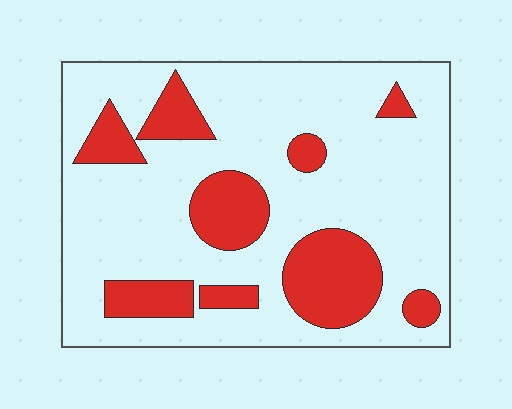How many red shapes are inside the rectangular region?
9.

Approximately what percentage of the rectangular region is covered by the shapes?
Approximately 25%.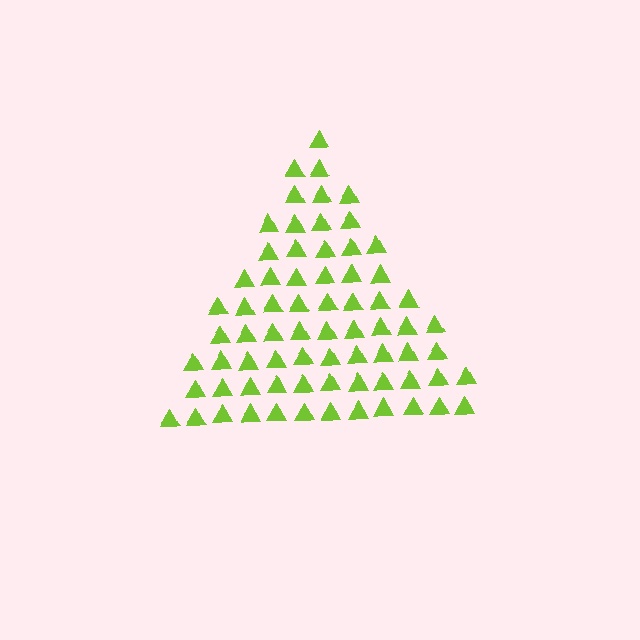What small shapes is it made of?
It is made of small triangles.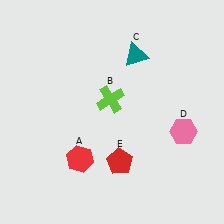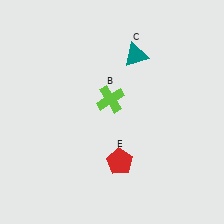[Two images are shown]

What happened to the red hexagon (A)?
The red hexagon (A) was removed in Image 2. It was in the bottom-left area of Image 1.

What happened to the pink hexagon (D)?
The pink hexagon (D) was removed in Image 2. It was in the bottom-right area of Image 1.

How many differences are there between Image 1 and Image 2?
There are 2 differences between the two images.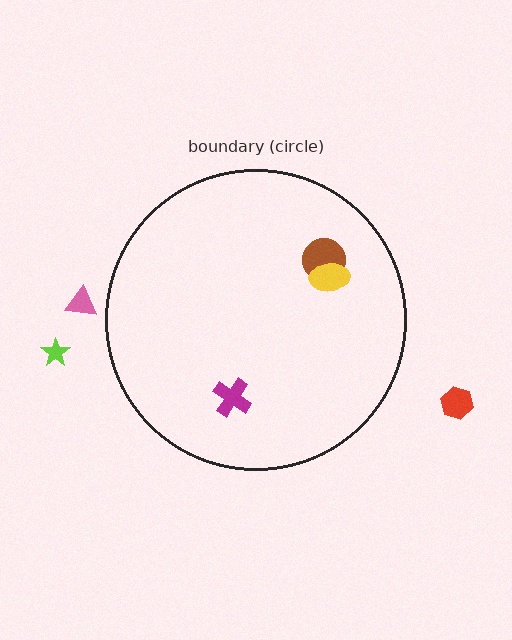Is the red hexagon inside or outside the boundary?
Outside.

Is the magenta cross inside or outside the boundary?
Inside.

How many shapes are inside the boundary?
3 inside, 3 outside.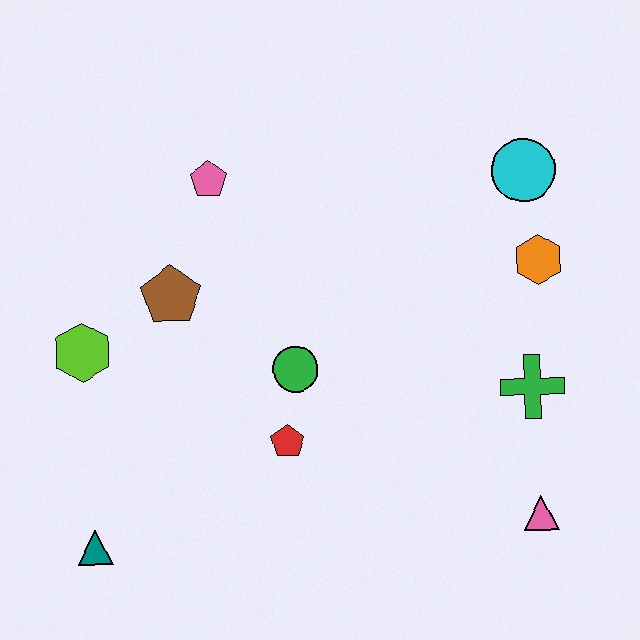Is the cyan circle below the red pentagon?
No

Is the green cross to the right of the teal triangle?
Yes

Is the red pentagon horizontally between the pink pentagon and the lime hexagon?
No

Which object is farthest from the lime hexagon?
The pink triangle is farthest from the lime hexagon.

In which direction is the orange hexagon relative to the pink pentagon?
The orange hexagon is to the right of the pink pentagon.